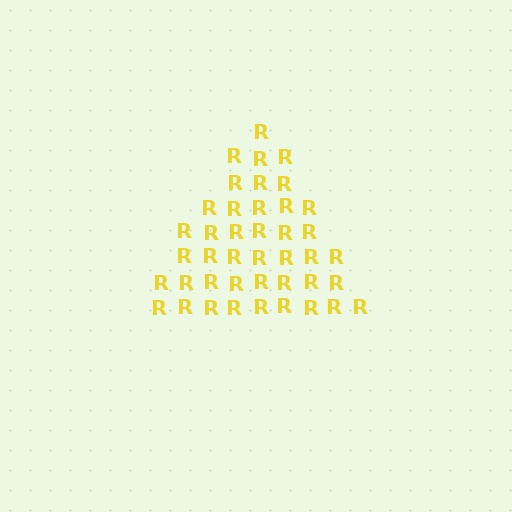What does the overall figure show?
The overall figure shows a triangle.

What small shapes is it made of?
It is made of small letter R's.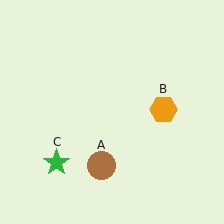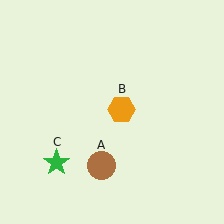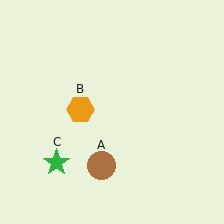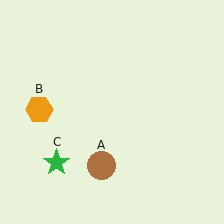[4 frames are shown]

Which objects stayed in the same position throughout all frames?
Brown circle (object A) and green star (object C) remained stationary.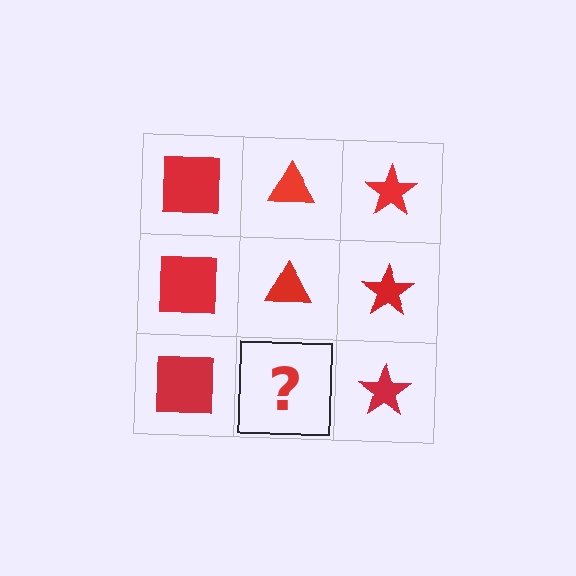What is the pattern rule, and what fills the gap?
The rule is that each column has a consistent shape. The gap should be filled with a red triangle.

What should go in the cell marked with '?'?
The missing cell should contain a red triangle.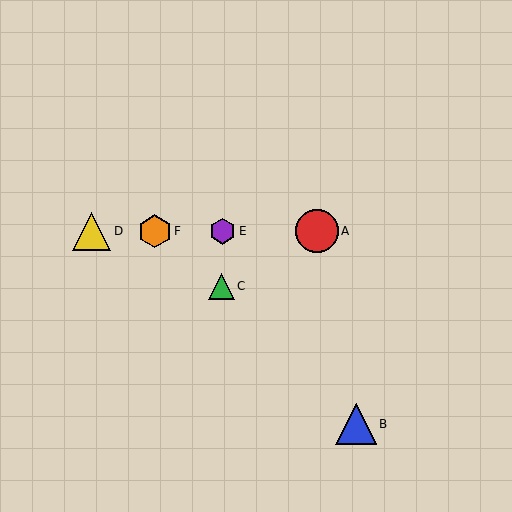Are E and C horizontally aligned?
No, E is at y≈231 and C is at y≈286.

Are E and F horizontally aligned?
Yes, both are at y≈231.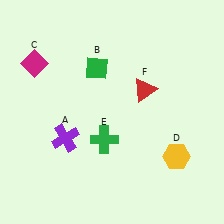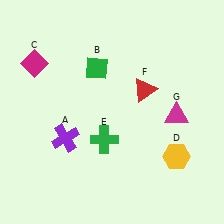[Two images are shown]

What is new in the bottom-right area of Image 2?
A magenta triangle (G) was added in the bottom-right area of Image 2.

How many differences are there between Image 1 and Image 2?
There is 1 difference between the two images.